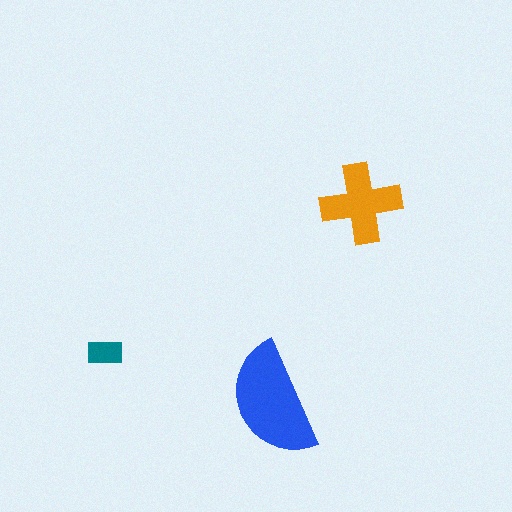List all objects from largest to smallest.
The blue semicircle, the orange cross, the teal rectangle.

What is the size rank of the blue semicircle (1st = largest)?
1st.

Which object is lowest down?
The blue semicircle is bottommost.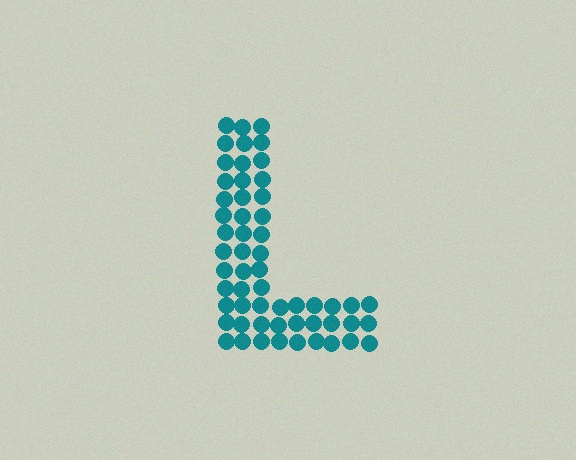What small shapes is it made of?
It is made of small circles.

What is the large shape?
The large shape is the letter L.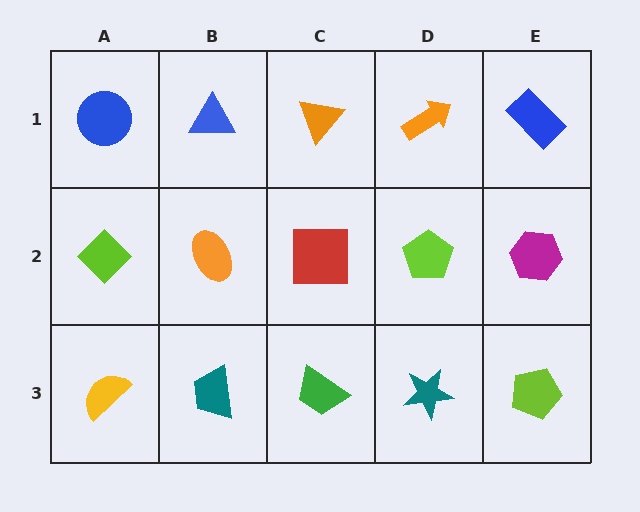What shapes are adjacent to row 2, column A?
A blue circle (row 1, column A), a yellow semicircle (row 3, column A), an orange ellipse (row 2, column B).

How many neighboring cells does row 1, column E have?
2.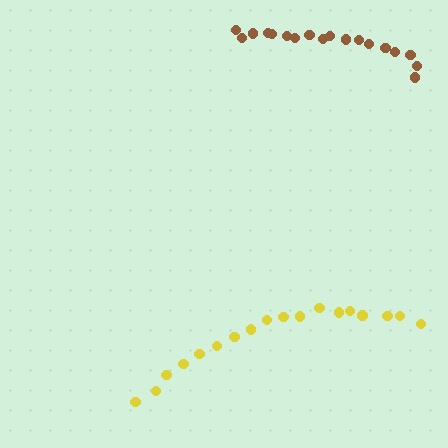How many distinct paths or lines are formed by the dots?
There are 2 distinct paths.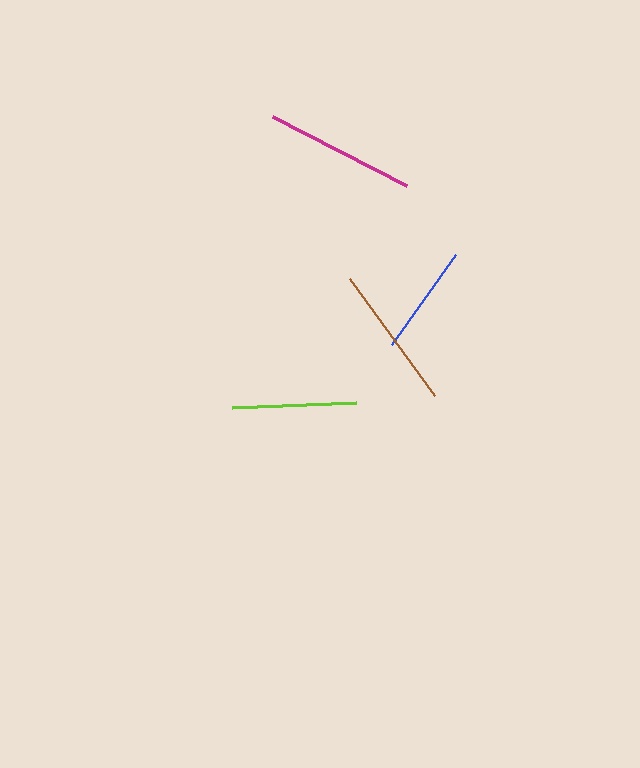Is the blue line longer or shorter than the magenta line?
The magenta line is longer than the blue line.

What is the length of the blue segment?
The blue segment is approximately 111 pixels long.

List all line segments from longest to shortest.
From longest to shortest: magenta, brown, lime, blue.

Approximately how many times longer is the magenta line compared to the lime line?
The magenta line is approximately 1.2 times the length of the lime line.